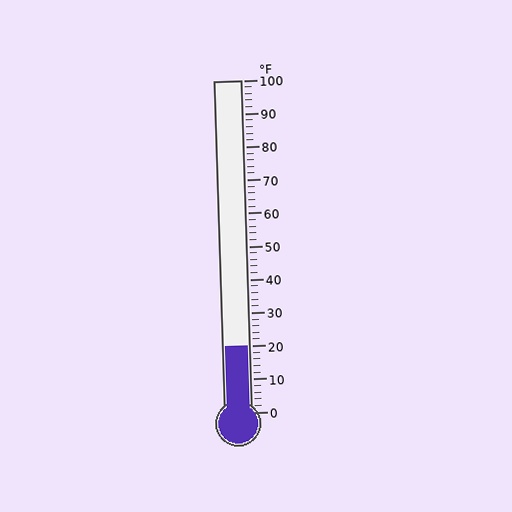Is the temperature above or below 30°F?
The temperature is below 30°F.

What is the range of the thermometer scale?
The thermometer scale ranges from 0°F to 100°F.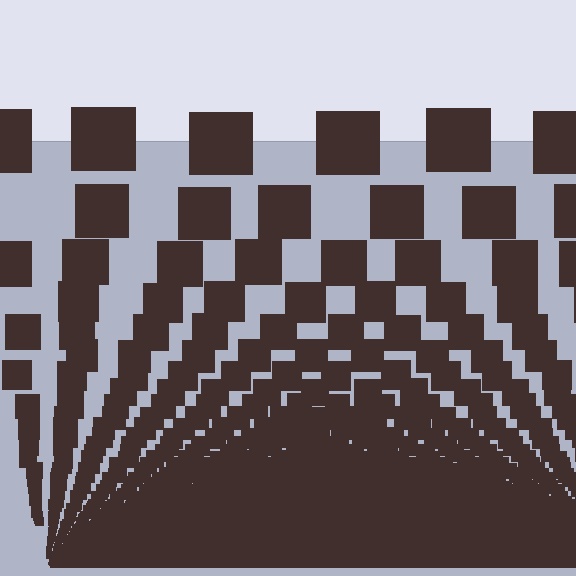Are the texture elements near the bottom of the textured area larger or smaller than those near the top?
Smaller. The gradient is inverted — elements near the bottom are smaller and denser.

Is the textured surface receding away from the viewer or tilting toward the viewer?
The surface appears to tilt toward the viewer. Texture elements get larger and sparser toward the top.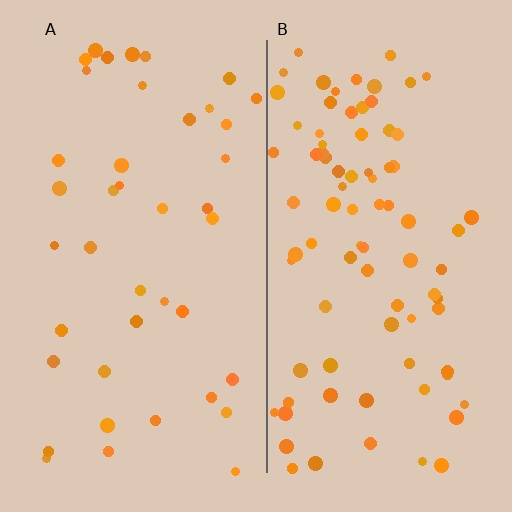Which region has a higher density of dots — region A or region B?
B (the right).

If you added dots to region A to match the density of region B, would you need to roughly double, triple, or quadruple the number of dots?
Approximately double.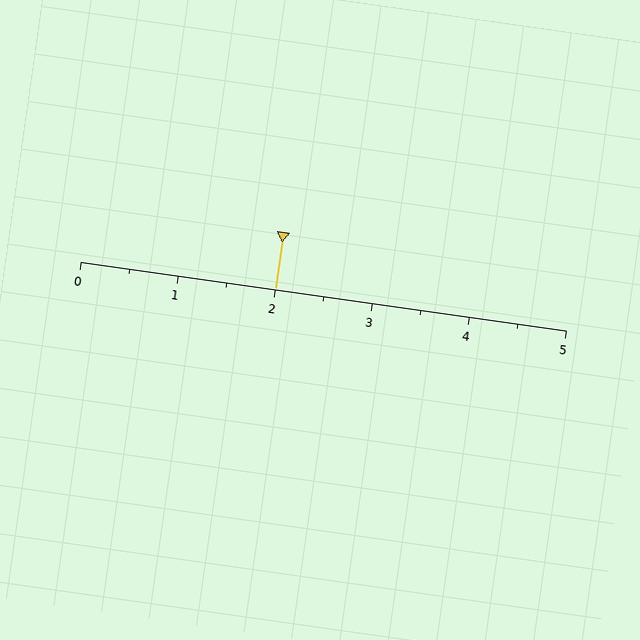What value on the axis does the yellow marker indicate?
The marker indicates approximately 2.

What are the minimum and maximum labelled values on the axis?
The axis runs from 0 to 5.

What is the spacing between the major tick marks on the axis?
The major ticks are spaced 1 apart.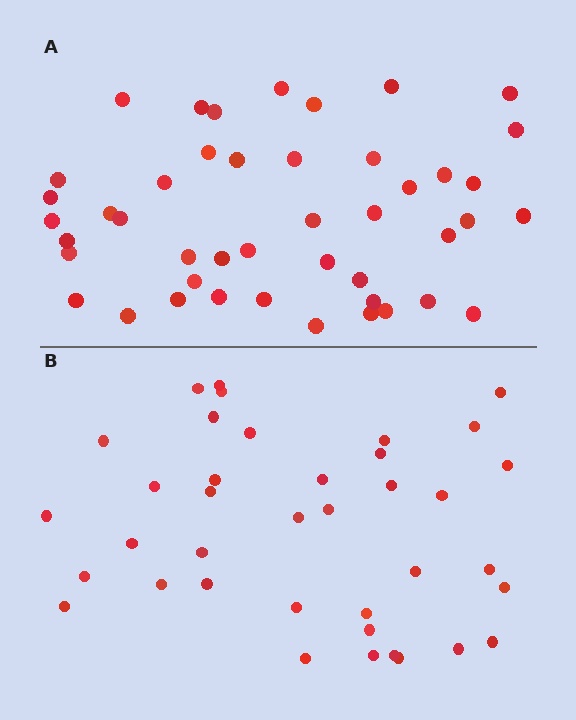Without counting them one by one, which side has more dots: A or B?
Region A (the top region) has more dots.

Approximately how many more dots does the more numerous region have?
Region A has roughly 8 or so more dots than region B.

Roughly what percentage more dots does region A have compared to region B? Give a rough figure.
About 20% more.